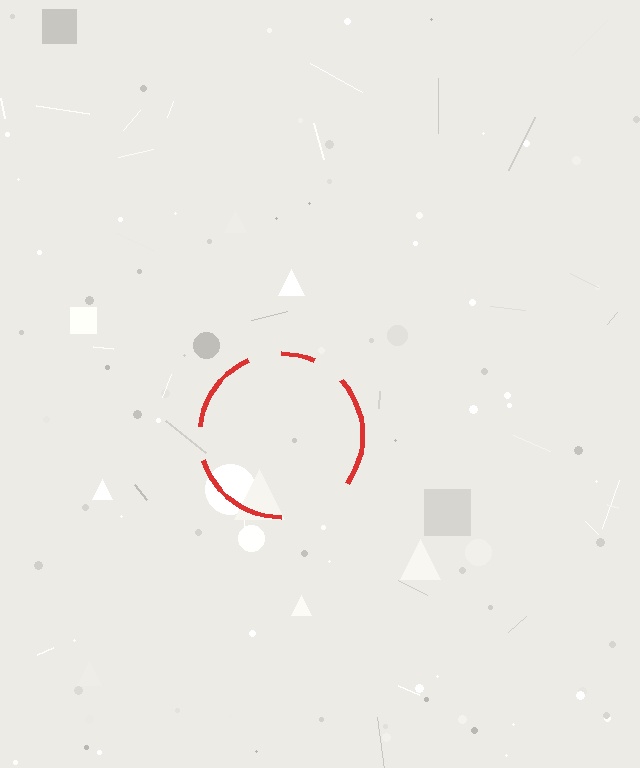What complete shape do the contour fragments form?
The contour fragments form a circle.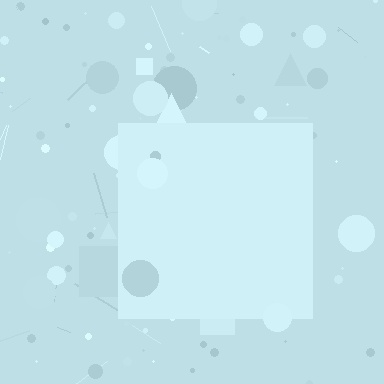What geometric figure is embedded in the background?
A square is embedded in the background.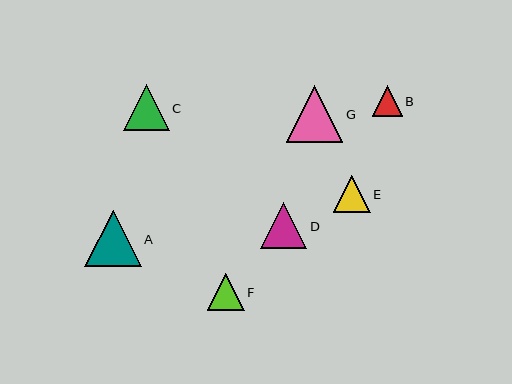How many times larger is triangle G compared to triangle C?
Triangle G is approximately 1.2 times the size of triangle C.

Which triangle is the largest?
Triangle A is the largest with a size of approximately 57 pixels.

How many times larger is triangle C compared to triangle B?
Triangle C is approximately 1.5 times the size of triangle B.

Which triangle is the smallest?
Triangle B is the smallest with a size of approximately 30 pixels.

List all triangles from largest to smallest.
From largest to smallest: A, G, D, C, E, F, B.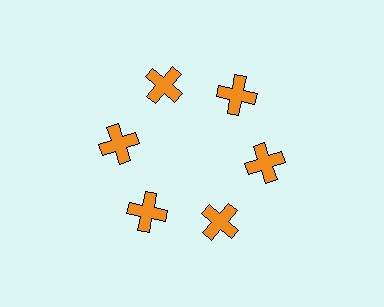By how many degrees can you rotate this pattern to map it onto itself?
The pattern maps onto itself every 60 degrees of rotation.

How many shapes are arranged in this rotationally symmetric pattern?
There are 6 shapes, arranged in 6 groups of 1.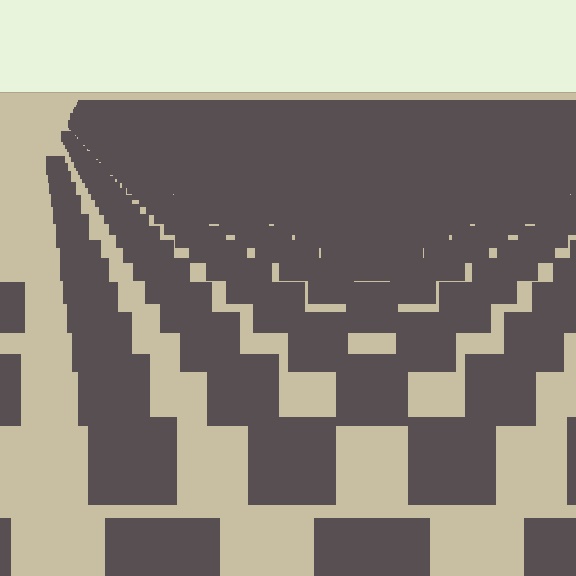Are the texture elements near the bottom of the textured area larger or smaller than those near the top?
Larger. Near the bottom, elements are closer to the viewer and appear at a bigger on-screen size.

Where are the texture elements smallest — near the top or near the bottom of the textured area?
Near the top.